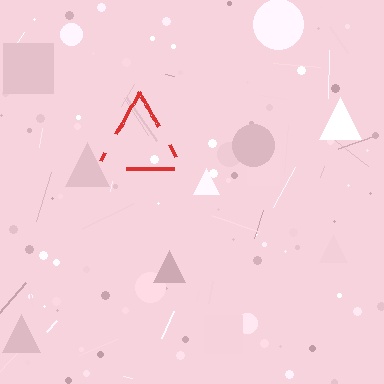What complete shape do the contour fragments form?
The contour fragments form a triangle.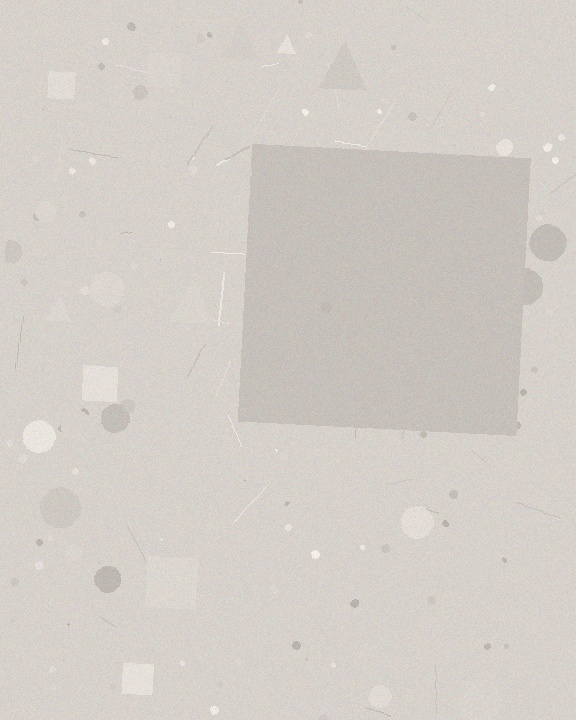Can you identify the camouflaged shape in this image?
The camouflaged shape is a square.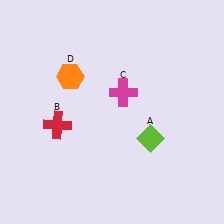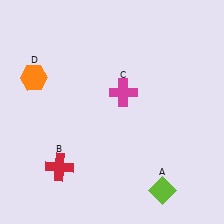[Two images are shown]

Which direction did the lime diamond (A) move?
The lime diamond (A) moved down.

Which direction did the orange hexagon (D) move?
The orange hexagon (D) moved left.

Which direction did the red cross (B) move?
The red cross (B) moved down.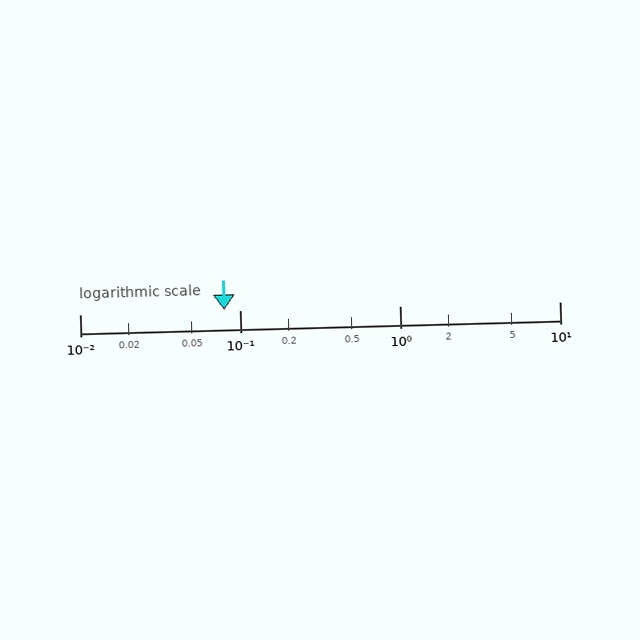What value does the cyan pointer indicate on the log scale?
The pointer indicates approximately 0.08.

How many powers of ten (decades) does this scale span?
The scale spans 3 decades, from 0.01 to 10.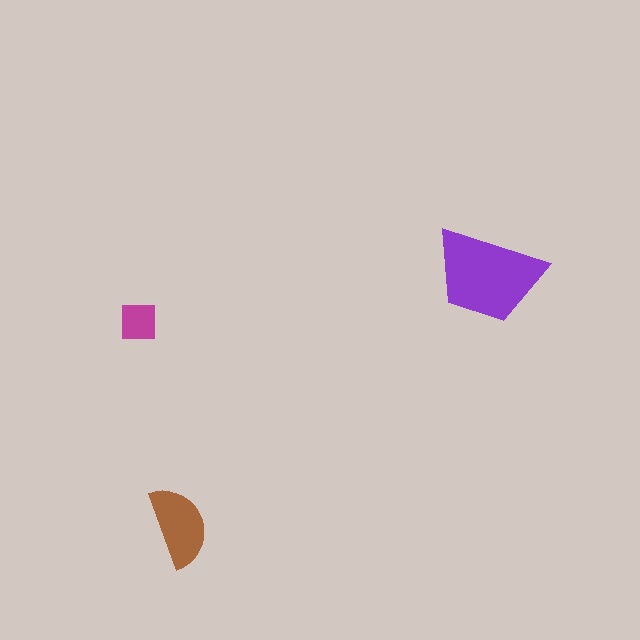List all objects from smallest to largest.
The magenta square, the brown semicircle, the purple trapezoid.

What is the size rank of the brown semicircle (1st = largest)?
2nd.